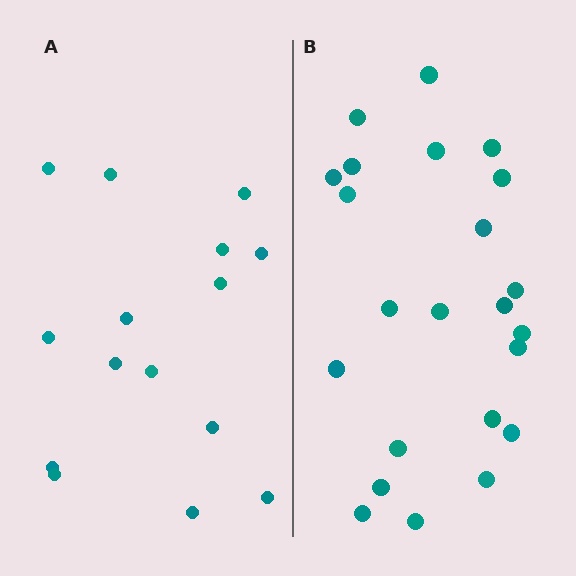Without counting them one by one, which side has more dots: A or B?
Region B (the right region) has more dots.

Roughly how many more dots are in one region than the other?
Region B has roughly 8 or so more dots than region A.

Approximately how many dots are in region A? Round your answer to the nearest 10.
About 20 dots. (The exact count is 15, which rounds to 20.)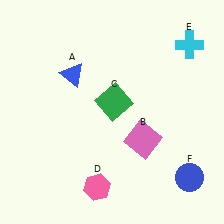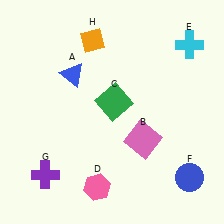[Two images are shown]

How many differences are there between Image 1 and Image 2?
There are 2 differences between the two images.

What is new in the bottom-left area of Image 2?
A purple cross (G) was added in the bottom-left area of Image 2.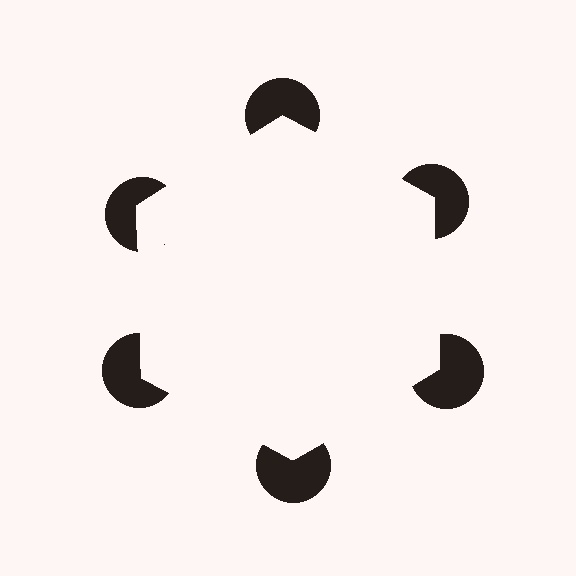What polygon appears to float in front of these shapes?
An illusory hexagon — its edges are inferred from the aligned wedge cuts in the pac-man discs, not physically drawn.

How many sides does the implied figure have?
6 sides.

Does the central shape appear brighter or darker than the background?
It typically appears slightly brighter than the background, even though no actual brightness change is drawn.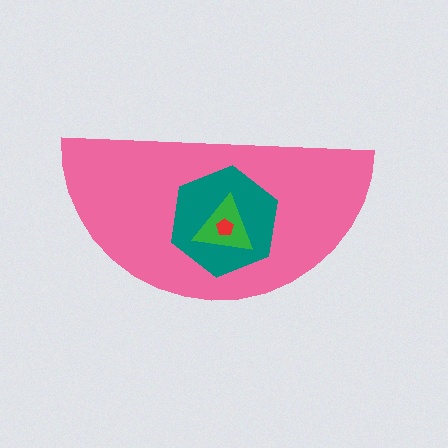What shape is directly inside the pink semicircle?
The teal hexagon.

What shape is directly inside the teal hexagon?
The green triangle.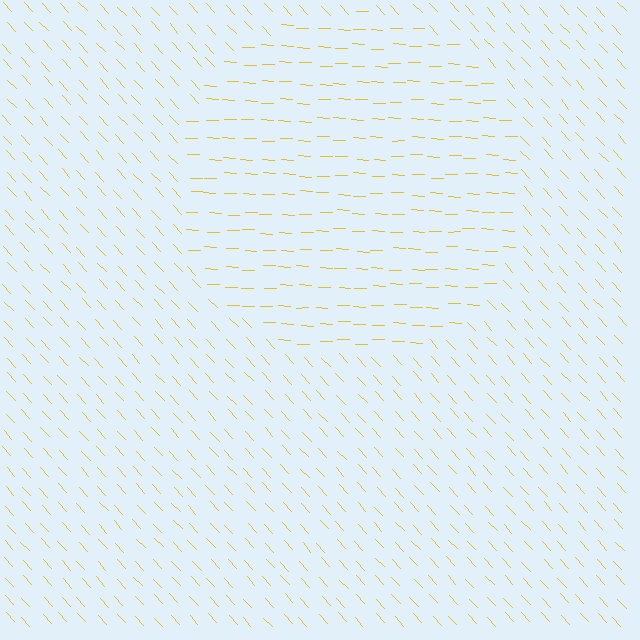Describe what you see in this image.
The image is filled with small yellow line segments. A circle region in the image has lines oriented differently from the surrounding lines, creating a visible texture boundary.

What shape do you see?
I see a circle.